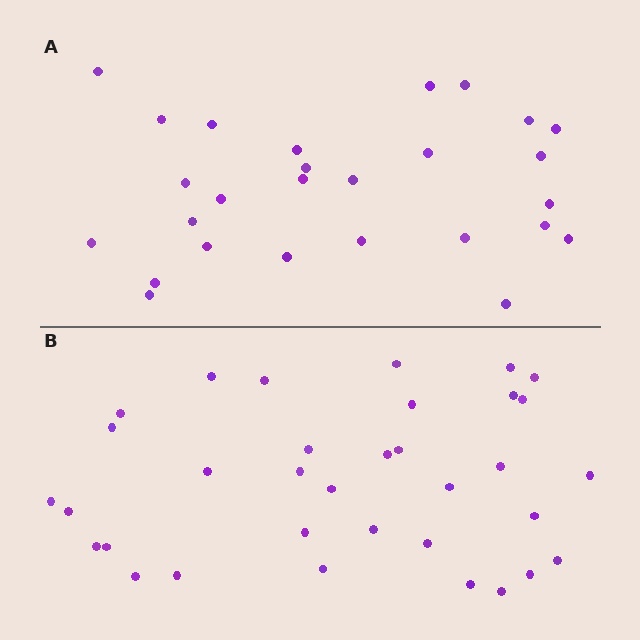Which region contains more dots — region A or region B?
Region B (the bottom region) has more dots.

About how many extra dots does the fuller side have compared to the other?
Region B has roughly 8 or so more dots than region A.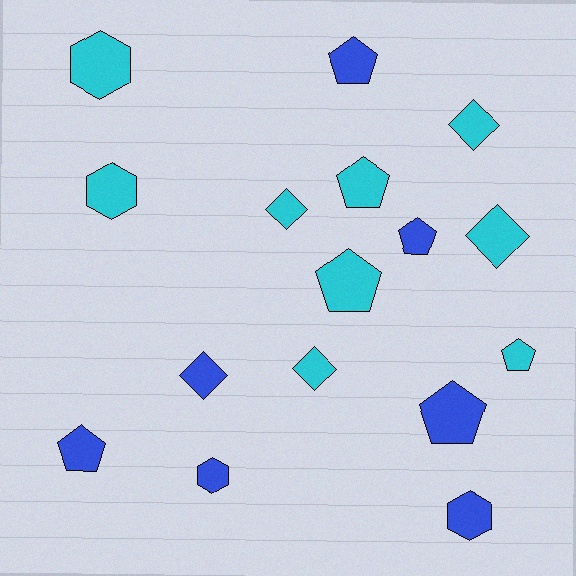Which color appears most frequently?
Cyan, with 9 objects.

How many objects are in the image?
There are 16 objects.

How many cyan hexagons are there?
There are 2 cyan hexagons.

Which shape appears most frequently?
Pentagon, with 7 objects.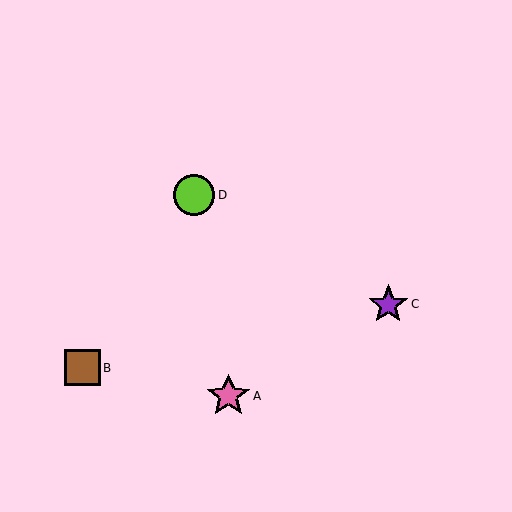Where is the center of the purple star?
The center of the purple star is at (388, 304).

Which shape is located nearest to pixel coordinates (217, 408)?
The pink star (labeled A) at (228, 396) is nearest to that location.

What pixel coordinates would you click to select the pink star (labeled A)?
Click at (228, 396) to select the pink star A.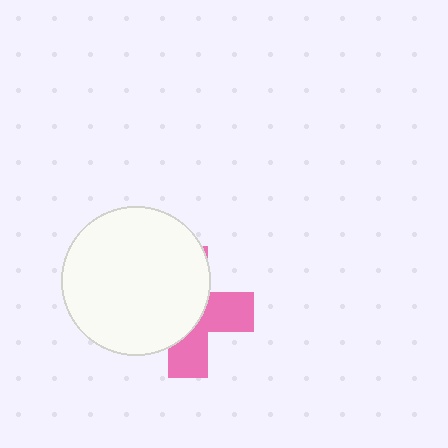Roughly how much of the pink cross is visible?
A small part of it is visible (roughly 41%).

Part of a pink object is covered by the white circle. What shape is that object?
It is a cross.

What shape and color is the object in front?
The object in front is a white circle.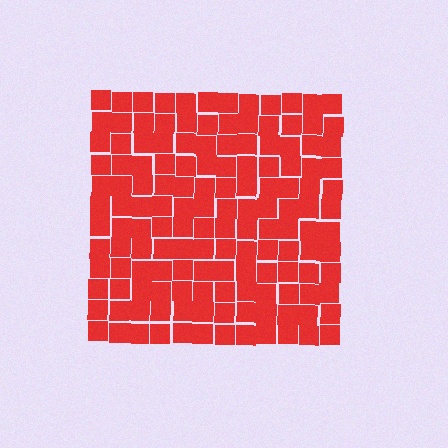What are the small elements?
The small elements are squares.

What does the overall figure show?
The overall figure shows a square.